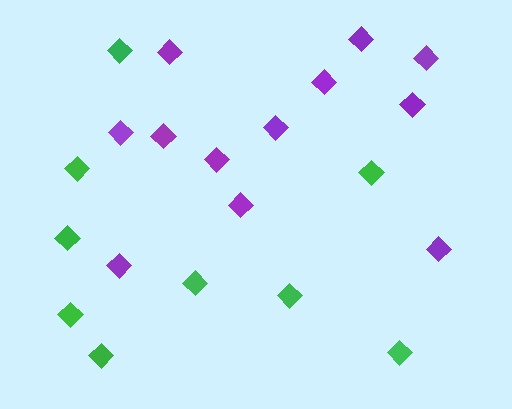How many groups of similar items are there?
There are 2 groups: one group of green diamonds (9) and one group of purple diamonds (12).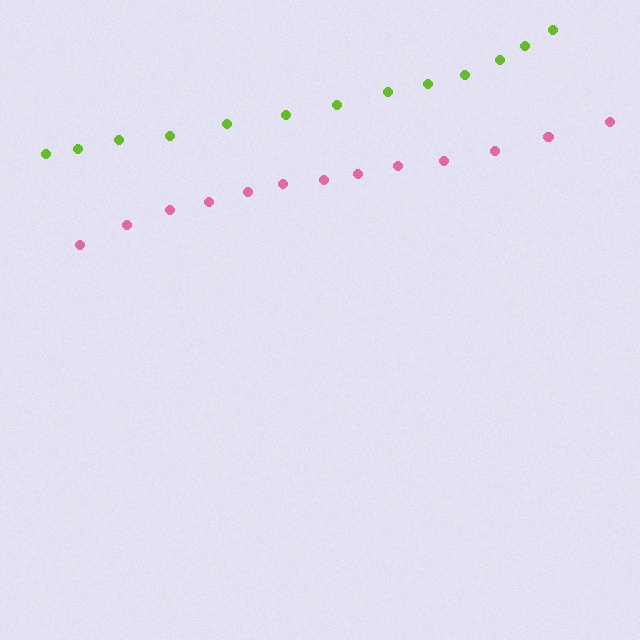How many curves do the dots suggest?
There are 2 distinct paths.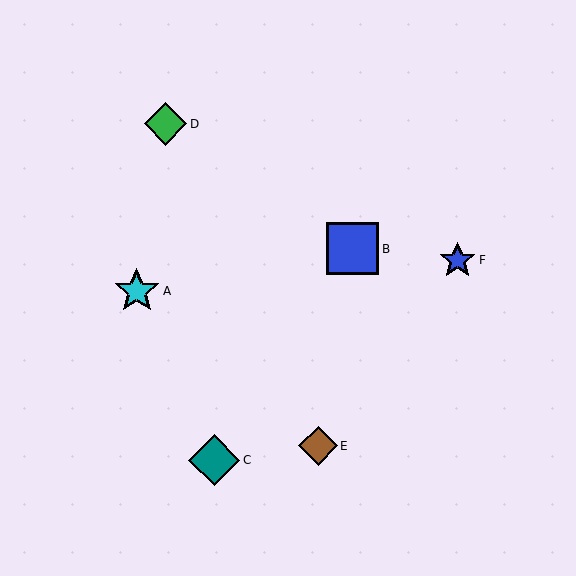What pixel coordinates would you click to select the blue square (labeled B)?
Click at (353, 249) to select the blue square B.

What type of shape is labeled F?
Shape F is a blue star.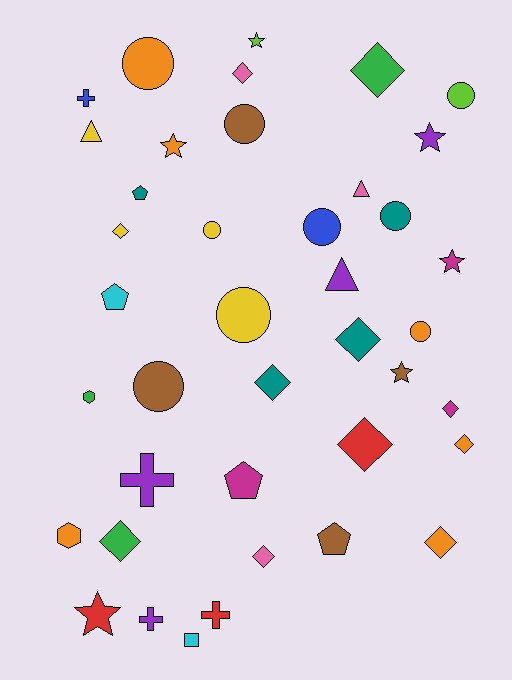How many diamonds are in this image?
There are 11 diamonds.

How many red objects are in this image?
There are 3 red objects.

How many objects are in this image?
There are 40 objects.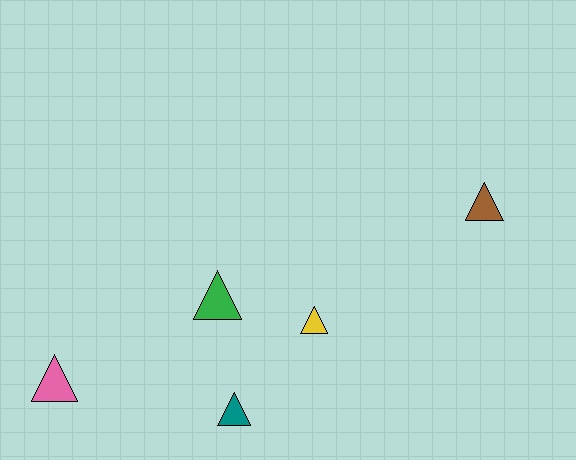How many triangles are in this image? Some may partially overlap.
There are 5 triangles.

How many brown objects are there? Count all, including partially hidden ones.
There is 1 brown object.